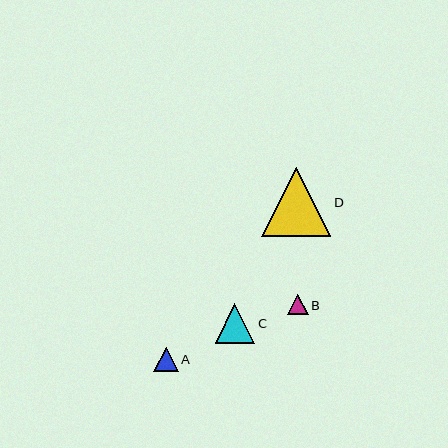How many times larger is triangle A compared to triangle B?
Triangle A is approximately 1.2 times the size of triangle B.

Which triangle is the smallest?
Triangle B is the smallest with a size of approximately 21 pixels.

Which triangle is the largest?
Triangle D is the largest with a size of approximately 69 pixels.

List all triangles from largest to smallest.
From largest to smallest: D, C, A, B.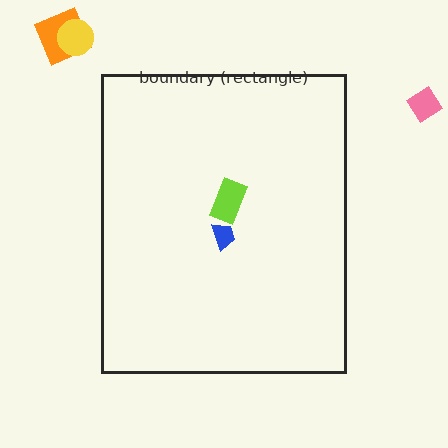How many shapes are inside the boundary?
2 inside, 3 outside.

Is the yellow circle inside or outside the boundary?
Outside.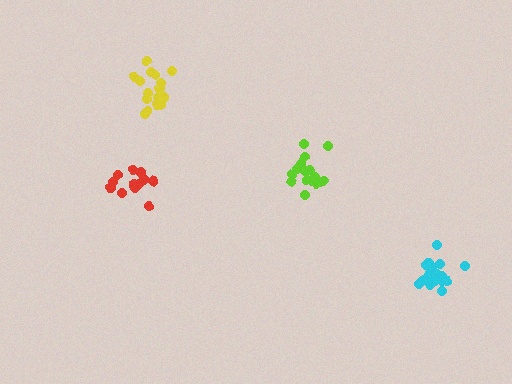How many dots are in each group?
Group 1: 16 dots, Group 2: 14 dots, Group 3: 16 dots, Group 4: 18 dots (64 total).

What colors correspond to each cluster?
The clusters are colored: lime, red, yellow, cyan.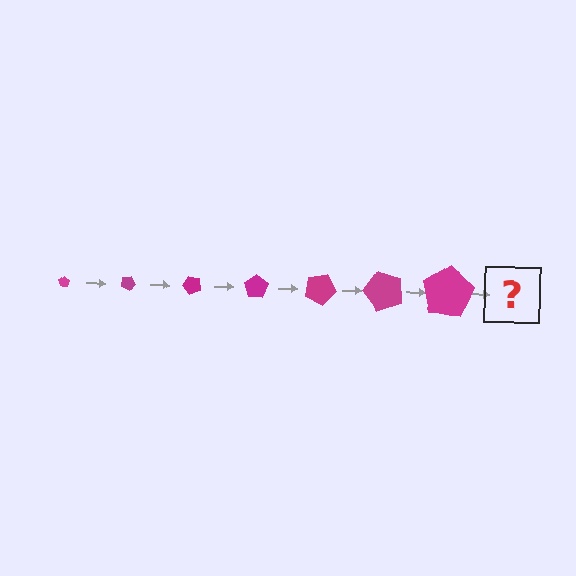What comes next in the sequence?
The next element should be a pentagon, larger than the previous one and rotated 175 degrees from the start.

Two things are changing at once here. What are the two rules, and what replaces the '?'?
The two rules are that the pentagon grows larger each step and it rotates 25 degrees each step. The '?' should be a pentagon, larger than the previous one and rotated 175 degrees from the start.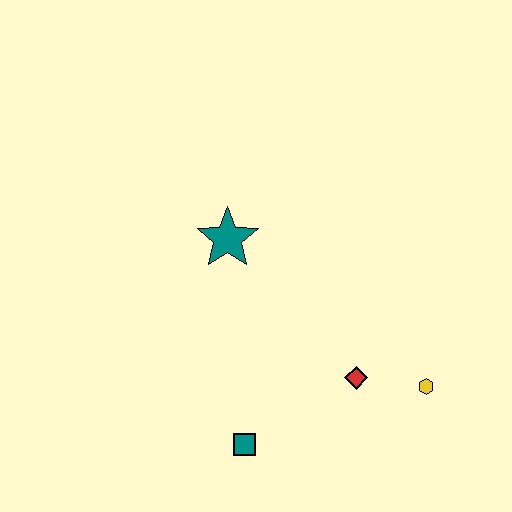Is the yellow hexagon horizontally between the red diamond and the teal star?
No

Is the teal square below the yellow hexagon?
Yes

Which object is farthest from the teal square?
The teal star is farthest from the teal square.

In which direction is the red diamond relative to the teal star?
The red diamond is below the teal star.